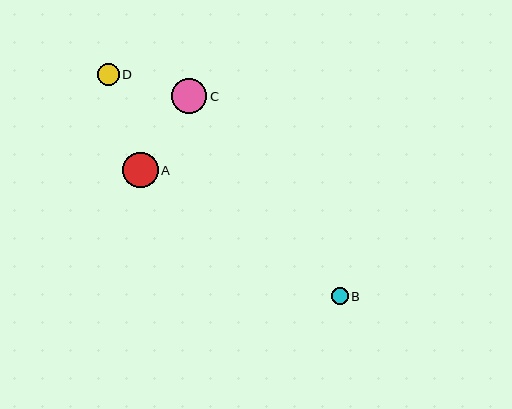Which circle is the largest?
Circle A is the largest with a size of approximately 36 pixels.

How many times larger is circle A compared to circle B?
Circle A is approximately 2.1 times the size of circle B.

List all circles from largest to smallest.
From largest to smallest: A, C, D, B.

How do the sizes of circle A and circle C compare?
Circle A and circle C are approximately the same size.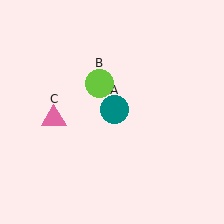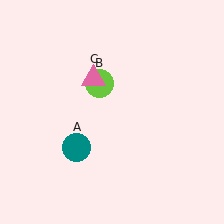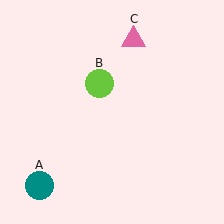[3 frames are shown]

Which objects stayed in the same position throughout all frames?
Lime circle (object B) remained stationary.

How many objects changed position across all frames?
2 objects changed position: teal circle (object A), pink triangle (object C).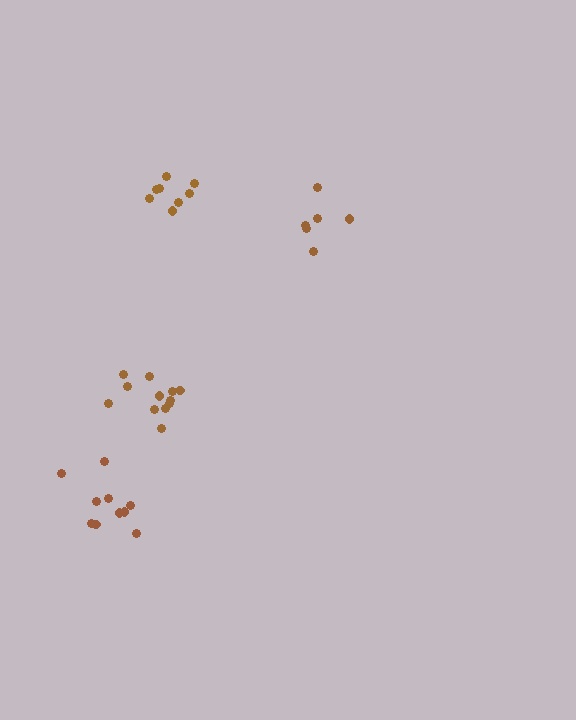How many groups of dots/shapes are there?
There are 4 groups.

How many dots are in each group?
Group 1: 6 dots, Group 2: 12 dots, Group 3: 10 dots, Group 4: 9 dots (37 total).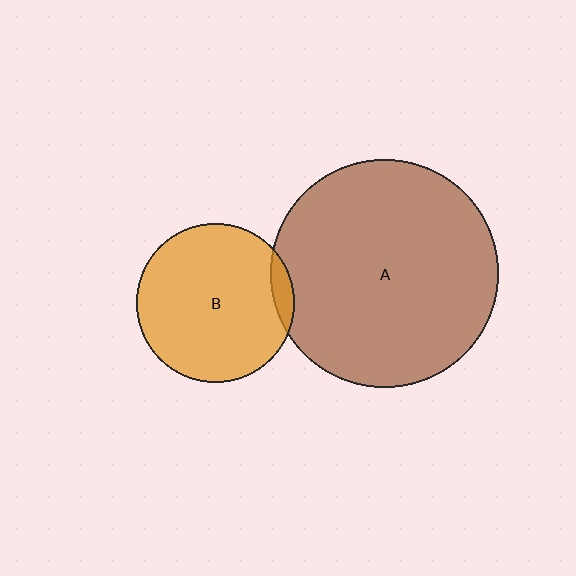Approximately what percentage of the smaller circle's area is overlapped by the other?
Approximately 5%.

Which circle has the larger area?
Circle A (brown).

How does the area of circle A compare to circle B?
Approximately 2.1 times.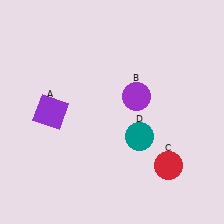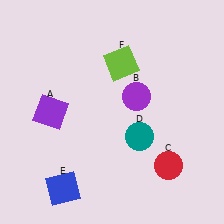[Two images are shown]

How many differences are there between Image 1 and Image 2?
There are 2 differences between the two images.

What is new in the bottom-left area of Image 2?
A blue square (E) was added in the bottom-left area of Image 2.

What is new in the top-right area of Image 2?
A lime square (F) was added in the top-right area of Image 2.